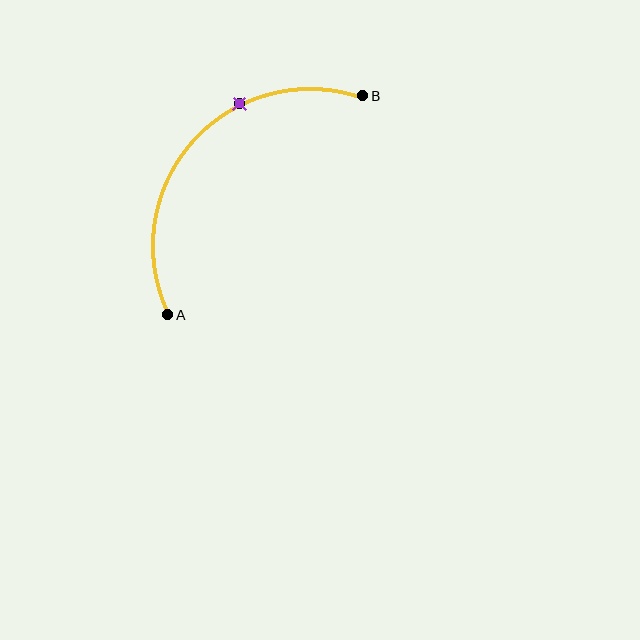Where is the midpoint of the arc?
The arc midpoint is the point on the curve farthest from the straight line joining A and B. It sits above and to the left of that line.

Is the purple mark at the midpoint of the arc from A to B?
No. The purple mark lies on the arc but is closer to endpoint B. The arc midpoint would be at the point on the curve equidistant along the arc from both A and B.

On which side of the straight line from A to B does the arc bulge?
The arc bulges above and to the left of the straight line connecting A and B.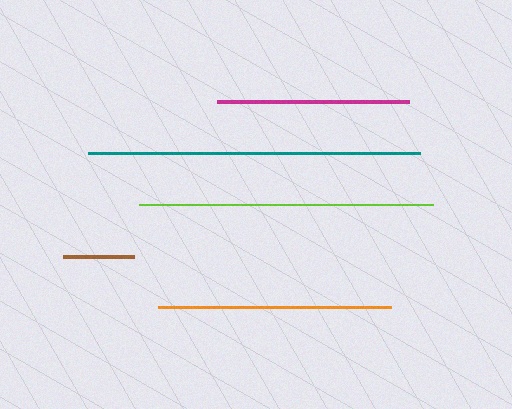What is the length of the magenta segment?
The magenta segment is approximately 192 pixels long.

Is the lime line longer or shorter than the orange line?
The lime line is longer than the orange line.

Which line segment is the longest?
The teal line is the longest at approximately 332 pixels.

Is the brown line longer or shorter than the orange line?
The orange line is longer than the brown line.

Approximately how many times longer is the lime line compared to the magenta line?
The lime line is approximately 1.5 times the length of the magenta line.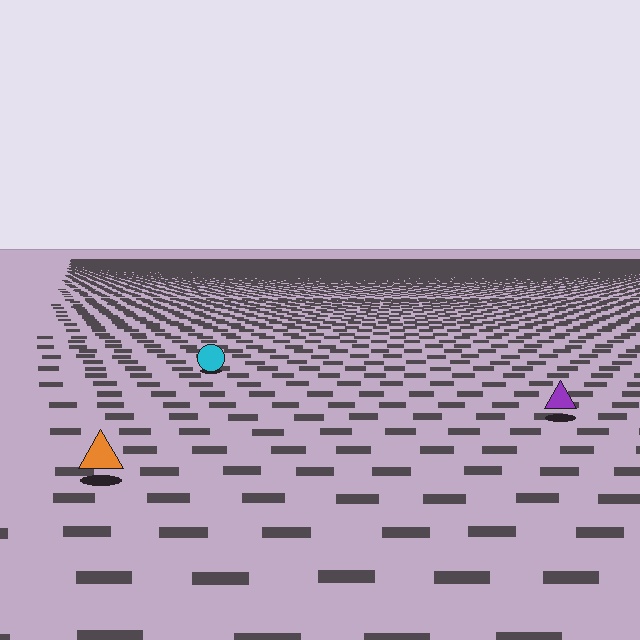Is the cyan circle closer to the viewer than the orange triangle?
No. The orange triangle is closer — you can tell from the texture gradient: the ground texture is coarser near it.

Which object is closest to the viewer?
The orange triangle is closest. The texture marks near it are larger and more spread out.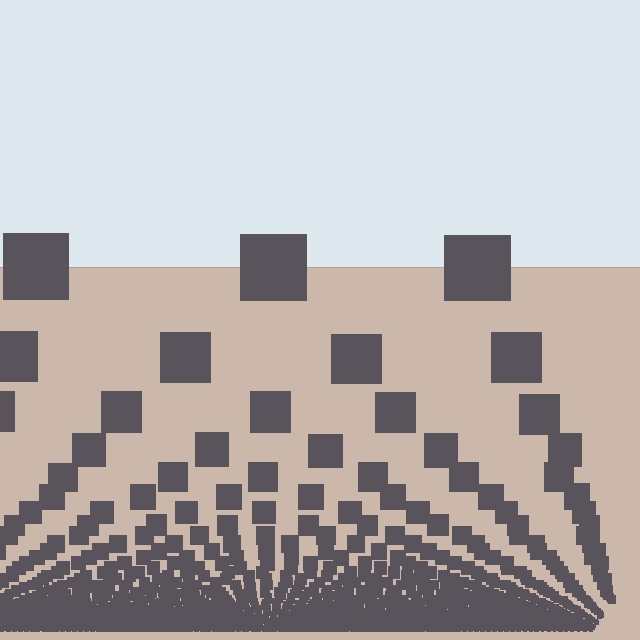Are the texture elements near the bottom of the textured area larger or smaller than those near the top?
Smaller. The gradient is inverted — elements near the bottom are smaller and denser.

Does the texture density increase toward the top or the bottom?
Density increases toward the bottom.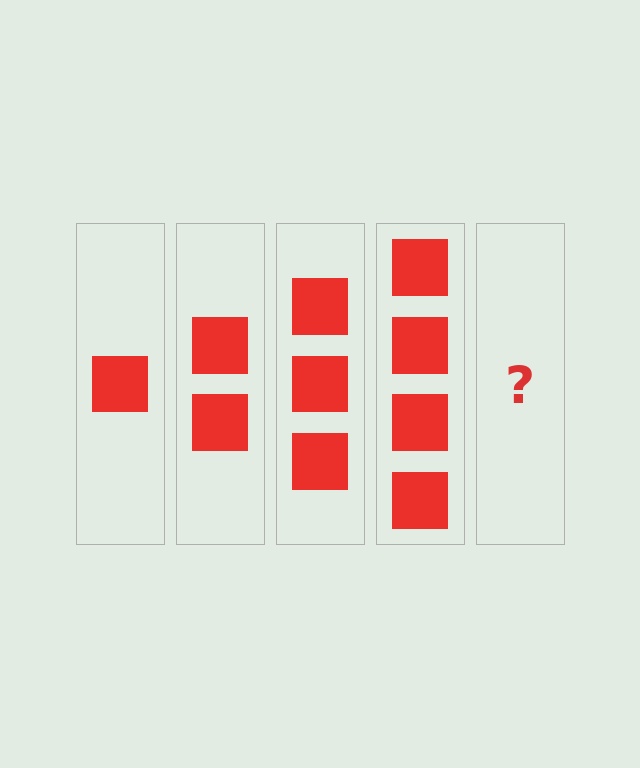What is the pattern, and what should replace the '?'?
The pattern is that each step adds one more square. The '?' should be 5 squares.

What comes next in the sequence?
The next element should be 5 squares.